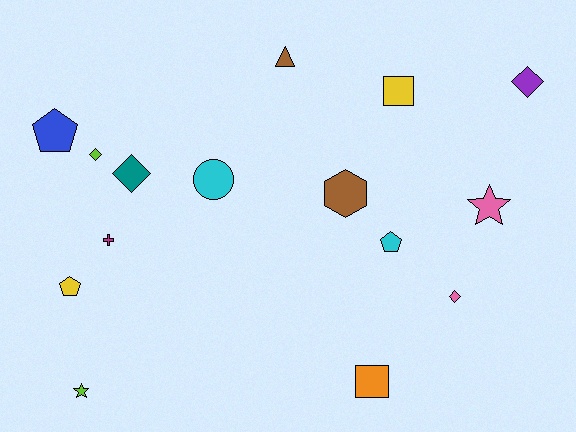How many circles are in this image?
There is 1 circle.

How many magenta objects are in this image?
There is 1 magenta object.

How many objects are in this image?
There are 15 objects.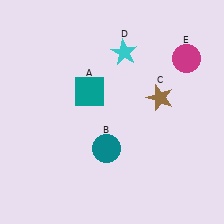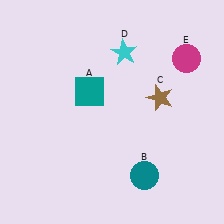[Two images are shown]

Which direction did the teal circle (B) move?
The teal circle (B) moved right.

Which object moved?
The teal circle (B) moved right.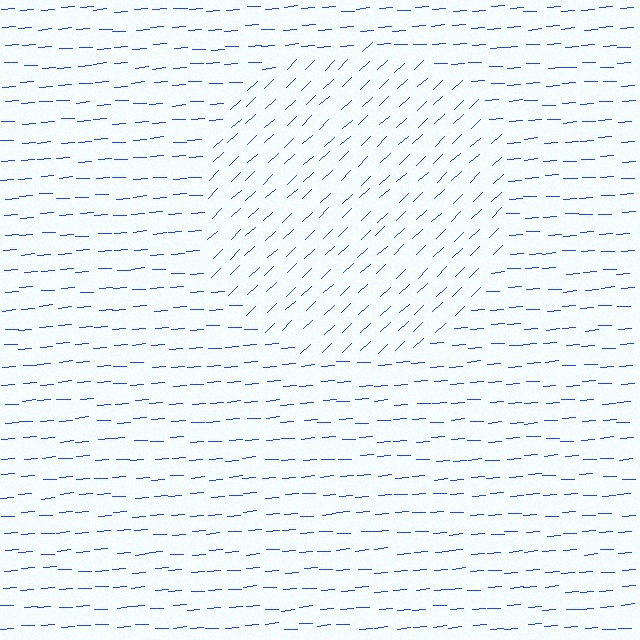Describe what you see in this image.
The image is filled with small blue line segments. A circle region in the image has lines oriented differently from the surrounding lines, creating a visible texture boundary.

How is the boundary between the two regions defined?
The boundary is defined purely by a change in line orientation (approximately 40 degrees difference). All lines are the same color and thickness.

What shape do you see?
I see a circle.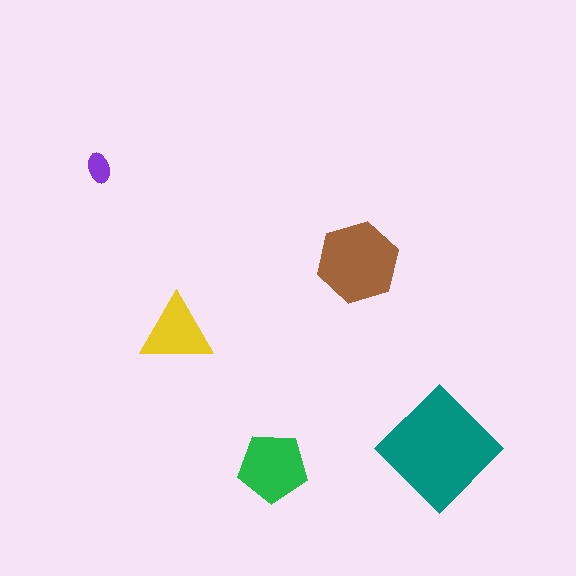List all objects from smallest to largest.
The purple ellipse, the yellow triangle, the green pentagon, the brown hexagon, the teal diamond.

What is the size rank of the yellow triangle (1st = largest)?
4th.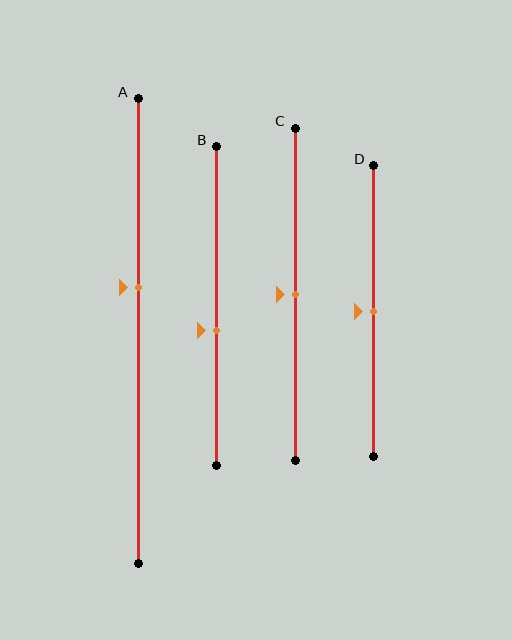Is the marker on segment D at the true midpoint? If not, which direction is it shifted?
Yes, the marker on segment D is at the true midpoint.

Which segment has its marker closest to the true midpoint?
Segment C has its marker closest to the true midpoint.